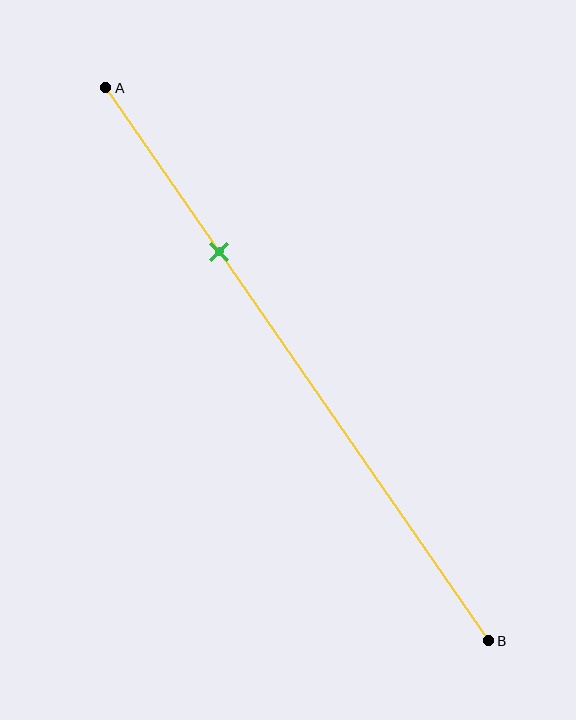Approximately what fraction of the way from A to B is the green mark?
The green mark is approximately 30% of the way from A to B.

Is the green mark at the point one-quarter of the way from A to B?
No, the mark is at about 30% from A, not at the 25% one-quarter point.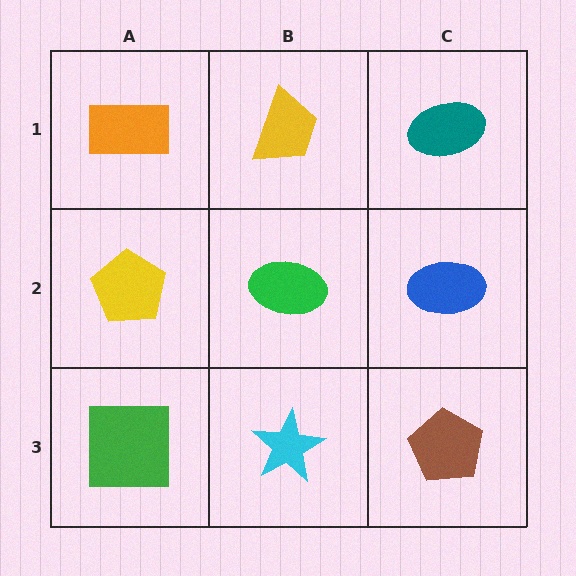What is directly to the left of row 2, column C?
A green ellipse.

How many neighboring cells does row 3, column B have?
3.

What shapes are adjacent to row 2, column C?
A teal ellipse (row 1, column C), a brown pentagon (row 3, column C), a green ellipse (row 2, column B).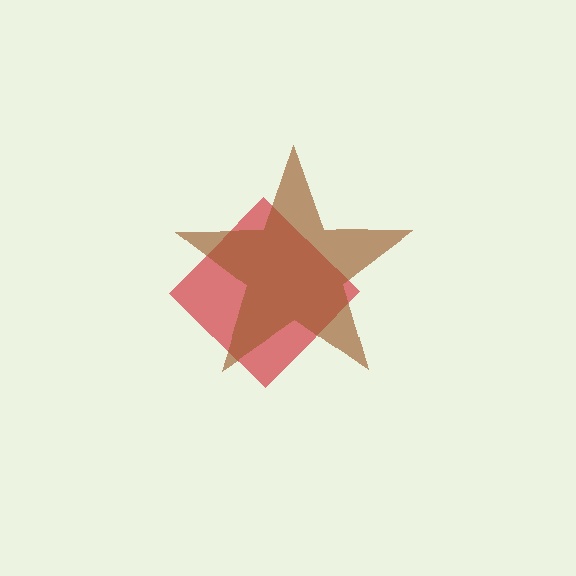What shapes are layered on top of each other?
The layered shapes are: a red diamond, a brown star.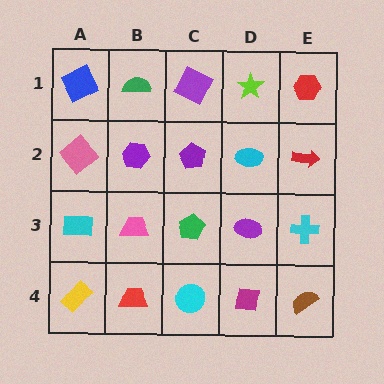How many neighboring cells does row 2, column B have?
4.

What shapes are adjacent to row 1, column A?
A pink diamond (row 2, column A), a green semicircle (row 1, column B).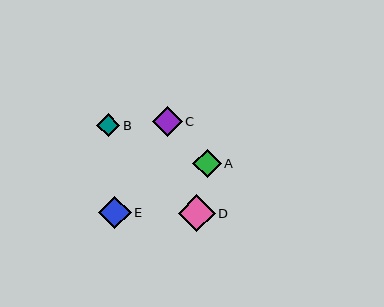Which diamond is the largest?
Diamond D is the largest with a size of approximately 37 pixels.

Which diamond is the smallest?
Diamond B is the smallest with a size of approximately 23 pixels.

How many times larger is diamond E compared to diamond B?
Diamond E is approximately 1.4 times the size of diamond B.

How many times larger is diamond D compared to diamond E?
Diamond D is approximately 1.1 times the size of diamond E.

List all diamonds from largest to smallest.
From largest to smallest: D, E, C, A, B.